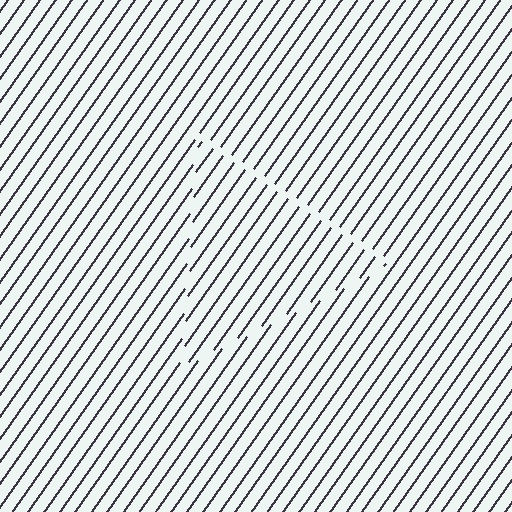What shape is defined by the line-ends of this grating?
An illusory triangle. The interior of the shape contains the same grating, shifted by half a period — the contour is defined by the phase discontinuity where line-ends from the inner and outer gratings abut.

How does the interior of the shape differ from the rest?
The interior of the shape contains the same grating, shifted by half a period — the contour is defined by the phase discontinuity where line-ends from the inner and outer gratings abut.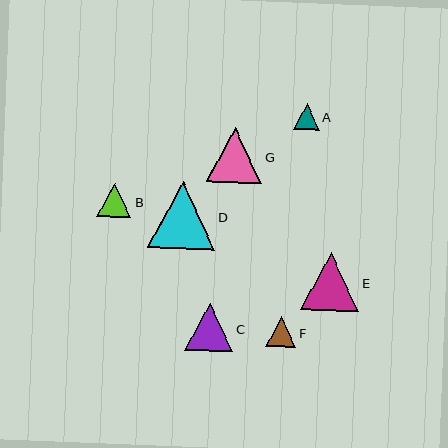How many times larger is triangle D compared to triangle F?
Triangle D is approximately 2.2 times the size of triangle F.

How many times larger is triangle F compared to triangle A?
Triangle F is approximately 1.2 times the size of triangle A.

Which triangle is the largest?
Triangle D is the largest with a size of approximately 67 pixels.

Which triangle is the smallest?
Triangle A is the smallest with a size of approximately 26 pixels.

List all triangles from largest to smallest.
From largest to smallest: D, E, G, C, B, F, A.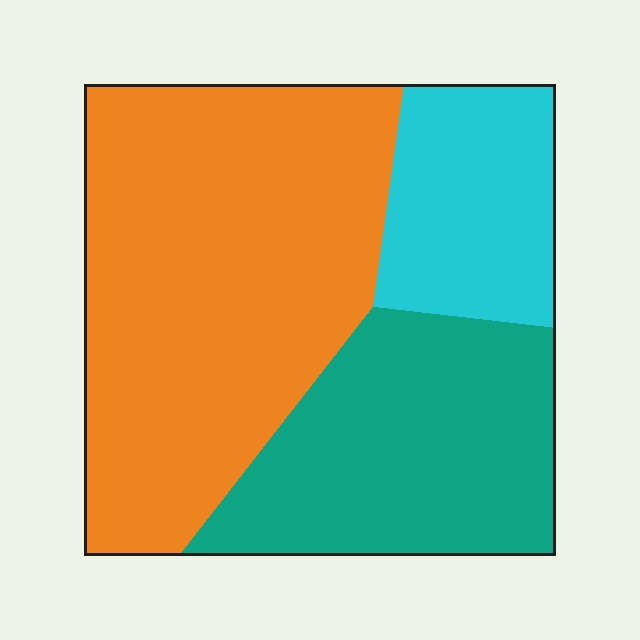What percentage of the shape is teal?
Teal covers 30% of the shape.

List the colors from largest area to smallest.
From largest to smallest: orange, teal, cyan.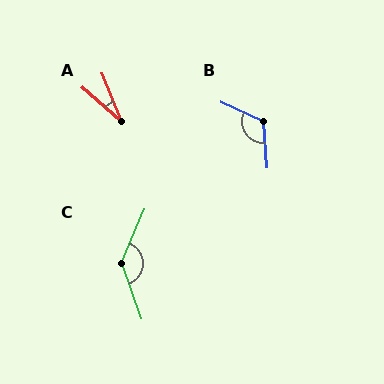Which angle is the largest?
C, at approximately 137 degrees.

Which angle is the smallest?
A, at approximately 27 degrees.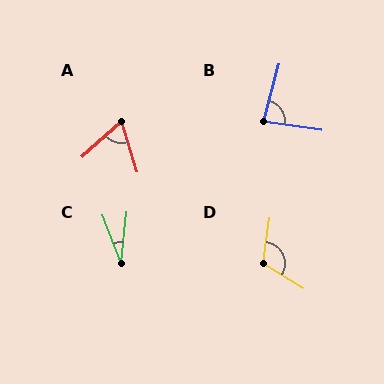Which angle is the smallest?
C, at approximately 28 degrees.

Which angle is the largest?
D, at approximately 114 degrees.